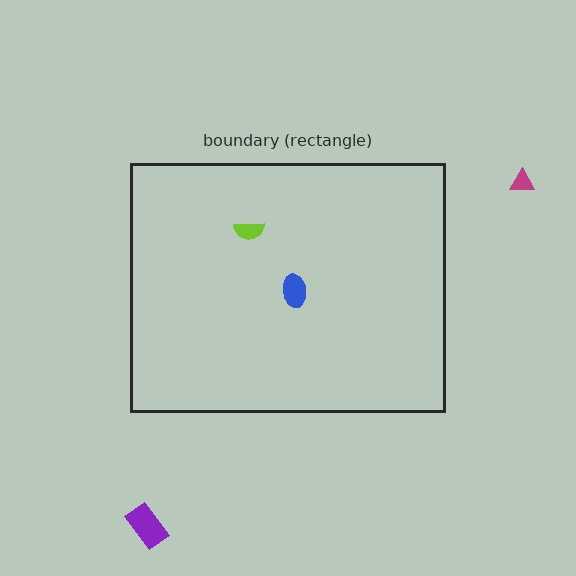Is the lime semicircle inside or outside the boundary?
Inside.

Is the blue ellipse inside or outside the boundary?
Inside.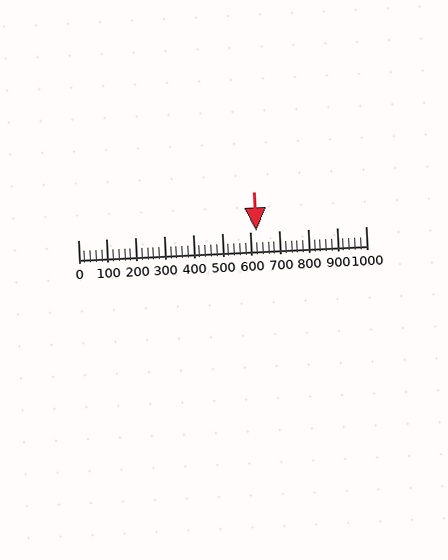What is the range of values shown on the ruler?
The ruler shows values from 0 to 1000.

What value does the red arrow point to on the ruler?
The red arrow points to approximately 620.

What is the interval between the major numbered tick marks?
The major tick marks are spaced 100 units apart.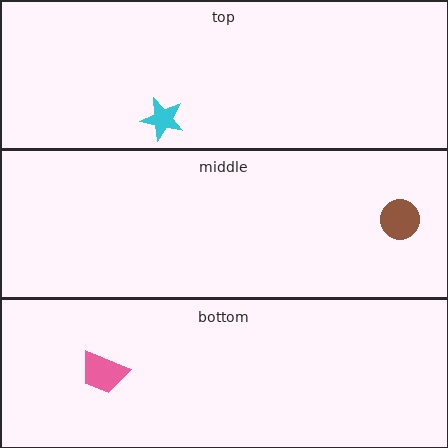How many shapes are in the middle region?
1.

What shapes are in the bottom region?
The pink trapezoid.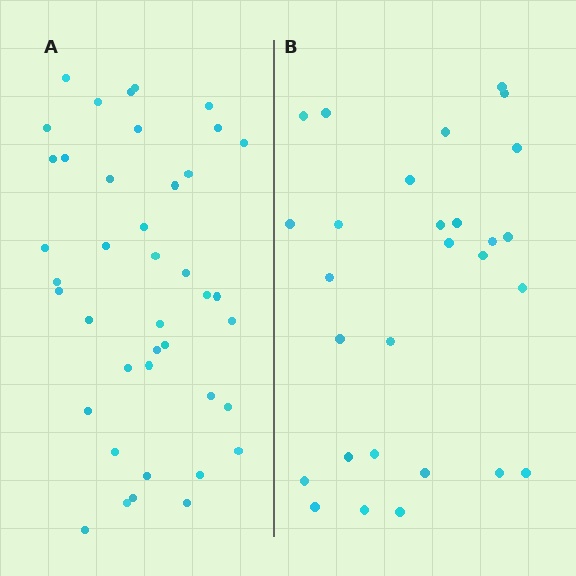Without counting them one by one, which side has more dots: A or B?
Region A (the left region) has more dots.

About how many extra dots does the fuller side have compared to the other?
Region A has approximately 15 more dots than region B.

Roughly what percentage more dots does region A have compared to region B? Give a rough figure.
About 45% more.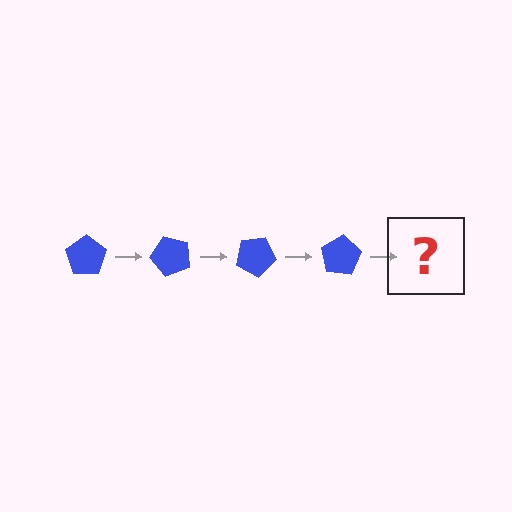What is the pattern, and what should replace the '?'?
The pattern is that the pentagon rotates 50 degrees each step. The '?' should be a blue pentagon rotated 200 degrees.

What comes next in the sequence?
The next element should be a blue pentagon rotated 200 degrees.